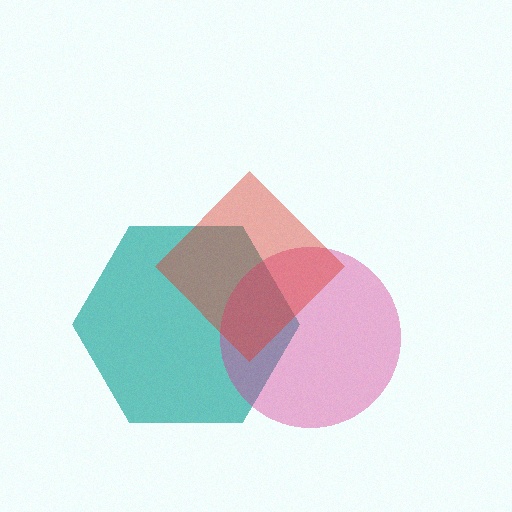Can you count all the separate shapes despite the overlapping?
Yes, there are 3 separate shapes.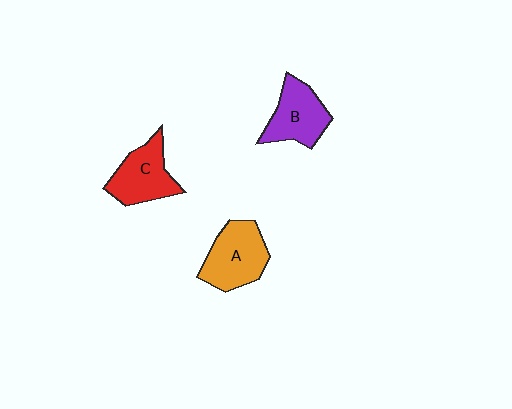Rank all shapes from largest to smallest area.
From largest to smallest: A (orange), C (red), B (purple).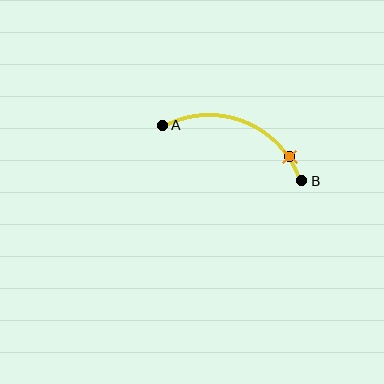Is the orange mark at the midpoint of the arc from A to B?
No. The orange mark lies on the arc but is closer to endpoint B. The arc midpoint would be at the point on the curve equidistant along the arc from both A and B.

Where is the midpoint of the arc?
The arc midpoint is the point on the curve farthest from the straight line joining A and B. It sits above that line.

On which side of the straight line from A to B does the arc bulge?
The arc bulges above the straight line connecting A and B.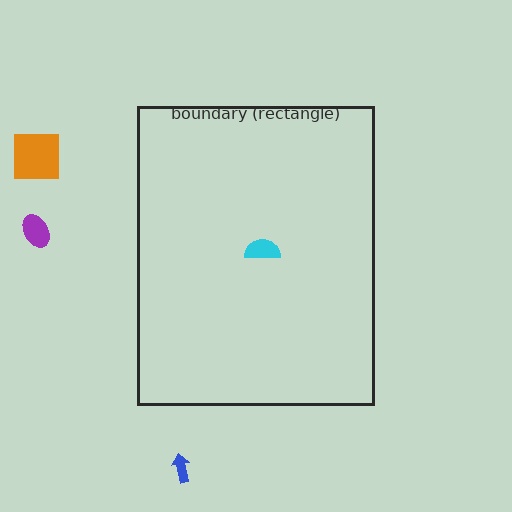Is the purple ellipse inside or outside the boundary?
Outside.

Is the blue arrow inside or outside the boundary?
Outside.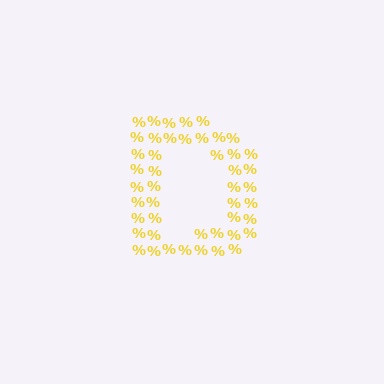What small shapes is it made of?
It is made of small percent signs.